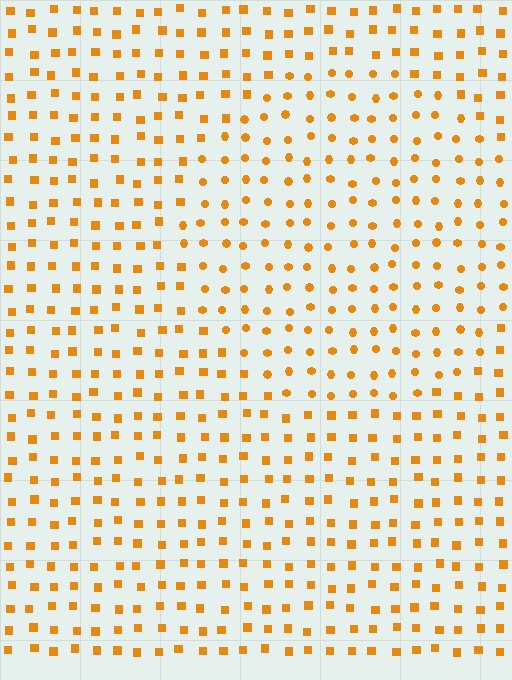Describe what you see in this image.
The image is filled with small orange elements arranged in a uniform grid. A circle-shaped region contains circles, while the surrounding area contains squares. The boundary is defined purely by the change in element shape.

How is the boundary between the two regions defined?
The boundary is defined by a change in element shape: circles inside vs. squares outside. All elements share the same color and spacing.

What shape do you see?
I see a circle.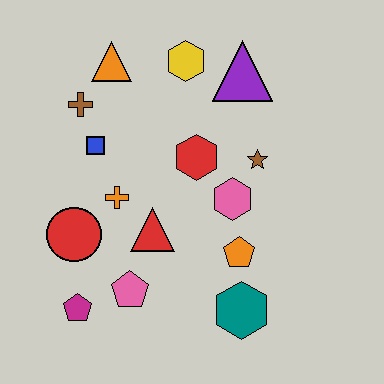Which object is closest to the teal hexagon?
The orange pentagon is closest to the teal hexagon.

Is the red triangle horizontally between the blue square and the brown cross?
No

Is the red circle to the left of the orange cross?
Yes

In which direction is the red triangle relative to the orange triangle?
The red triangle is below the orange triangle.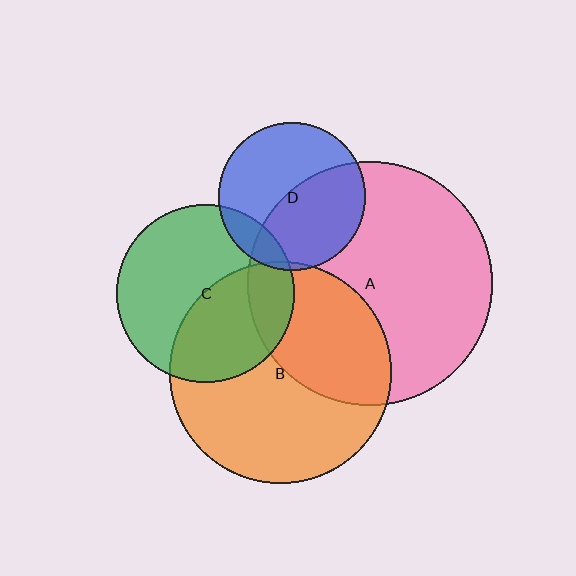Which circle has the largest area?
Circle A (pink).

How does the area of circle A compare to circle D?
Approximately 2.7 times.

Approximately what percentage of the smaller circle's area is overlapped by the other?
Approximately 40%.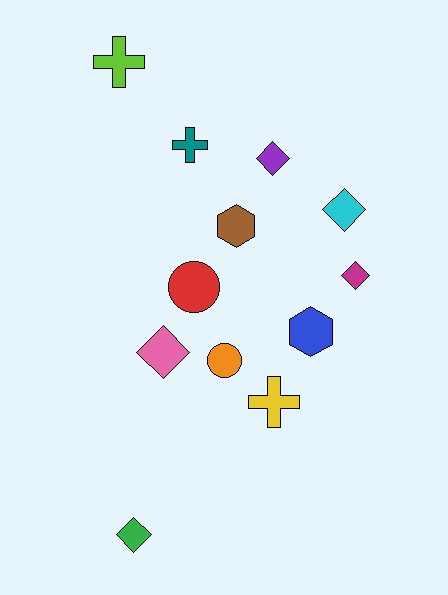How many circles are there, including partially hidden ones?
There are 2 circles.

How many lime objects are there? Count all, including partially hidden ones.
There is 1 lime object.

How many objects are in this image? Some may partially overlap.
There are 12 objects.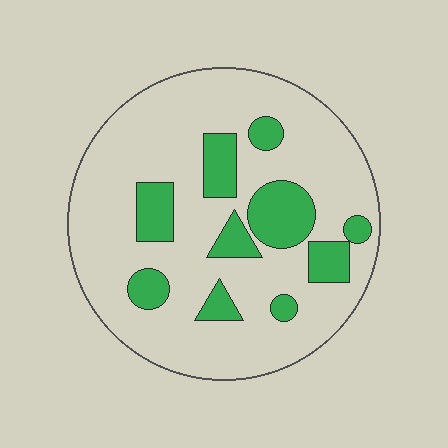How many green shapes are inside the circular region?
10.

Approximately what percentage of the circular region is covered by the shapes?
Approximately 20%.